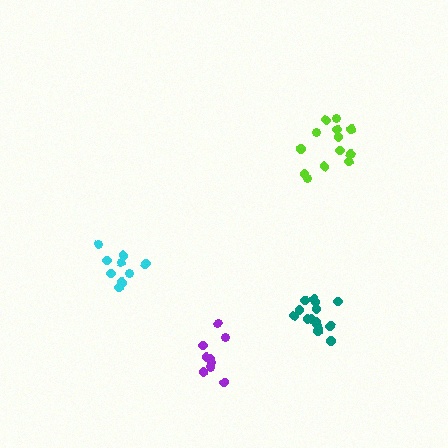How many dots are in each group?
Group 1: 9 dots, Group 2: 14 dots, Group 3: 13 dots, Group 4: 9 dots (45 total).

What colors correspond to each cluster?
The clusters are colored: cyan, teal, lime, purple.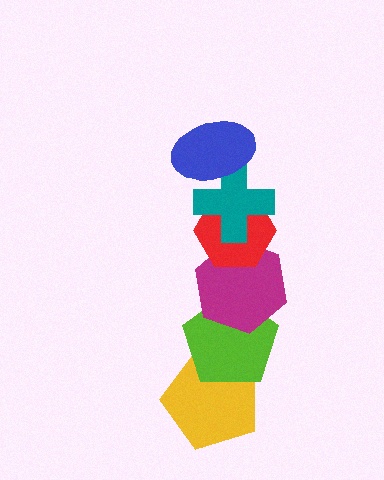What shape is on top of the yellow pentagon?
The lime pentagon is on top of the yellow pentagon.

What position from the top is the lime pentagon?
The lime pentagon is 5th from the top.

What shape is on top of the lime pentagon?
The magenta hexagon is on top of the lime pentagon.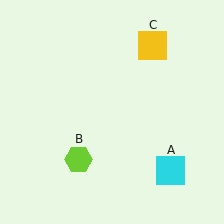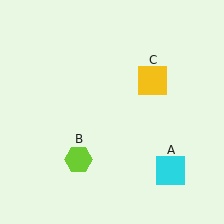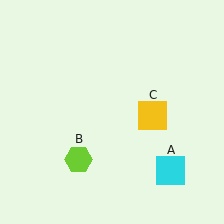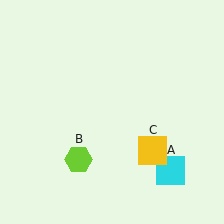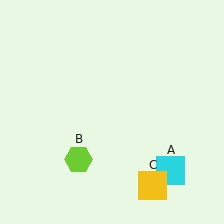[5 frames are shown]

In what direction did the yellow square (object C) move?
The yellow square (object C) moved down.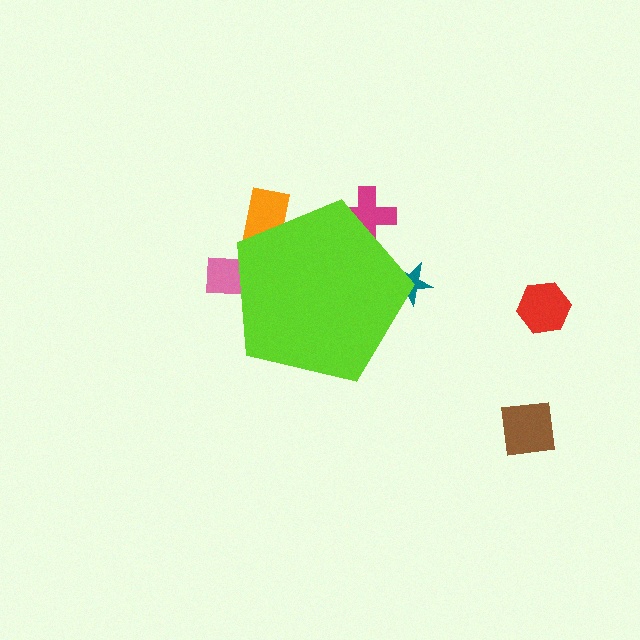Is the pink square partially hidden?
Yes, the pink square is partially hidden behind the lime pentagon.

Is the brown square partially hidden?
No, the brown square is fully visible.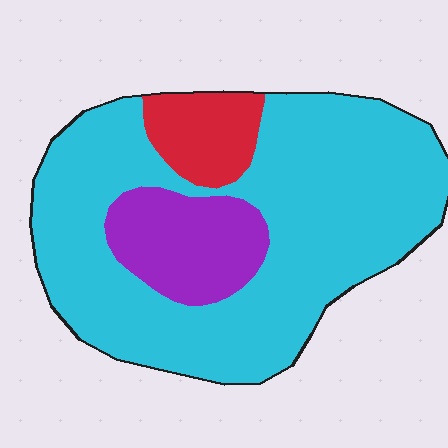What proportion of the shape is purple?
Purple covers about 15% of the shape.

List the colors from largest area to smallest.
From largest to smallest: cyan, purple, red.